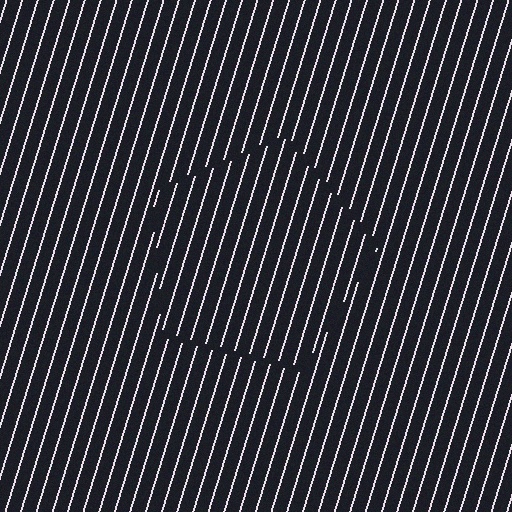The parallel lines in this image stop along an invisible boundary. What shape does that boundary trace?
An illusory pentagon. The interior of the shape contains the same grating, shifted by half a period — the contour is defined by the phase discontinuity where line-ends from the inner and outer gratings abut.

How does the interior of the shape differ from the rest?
The interior of the shape contains the same grating, shifted by half a period — the contour is defined by the phase discontinuity where line-ends from the inner and outer gratings abut.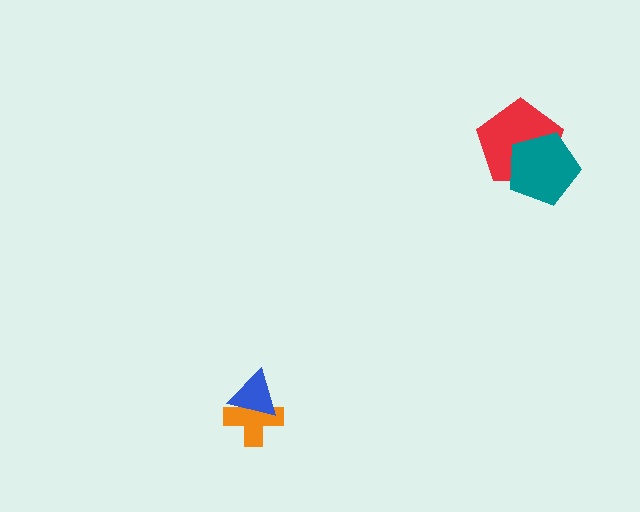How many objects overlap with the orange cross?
1 object overlaps with the orange cross.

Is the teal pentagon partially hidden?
No, no other shape covers it.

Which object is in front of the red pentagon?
The teal pentagon is in front of the red pentagon.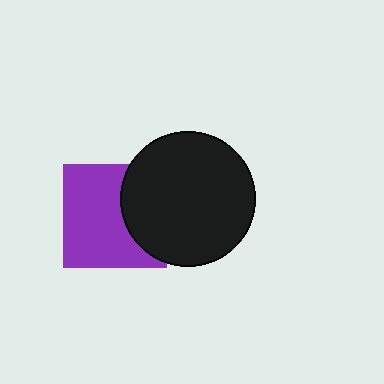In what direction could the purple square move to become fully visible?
The purple square could move left. That would shift it out from behind the black circle entirely.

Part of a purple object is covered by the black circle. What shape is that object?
It is a square.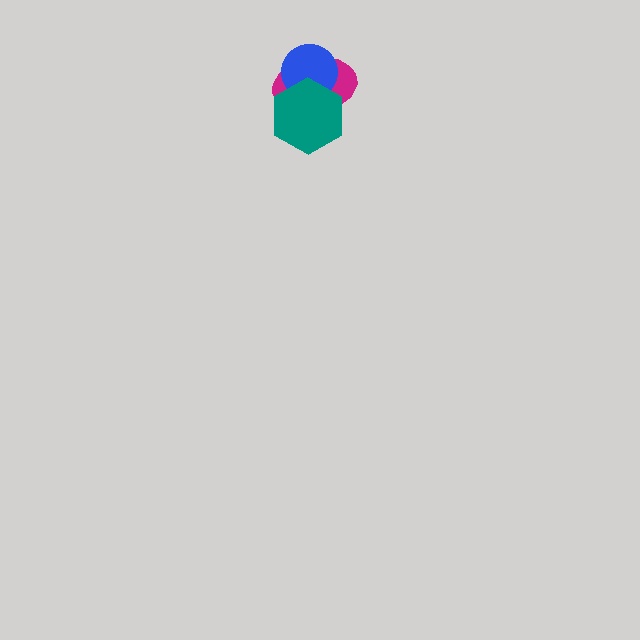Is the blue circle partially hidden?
Yes, it is partially covered by another shape.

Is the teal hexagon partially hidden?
No, no other shape covers it.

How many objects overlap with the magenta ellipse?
2 objects overlap with the magenta ellipse.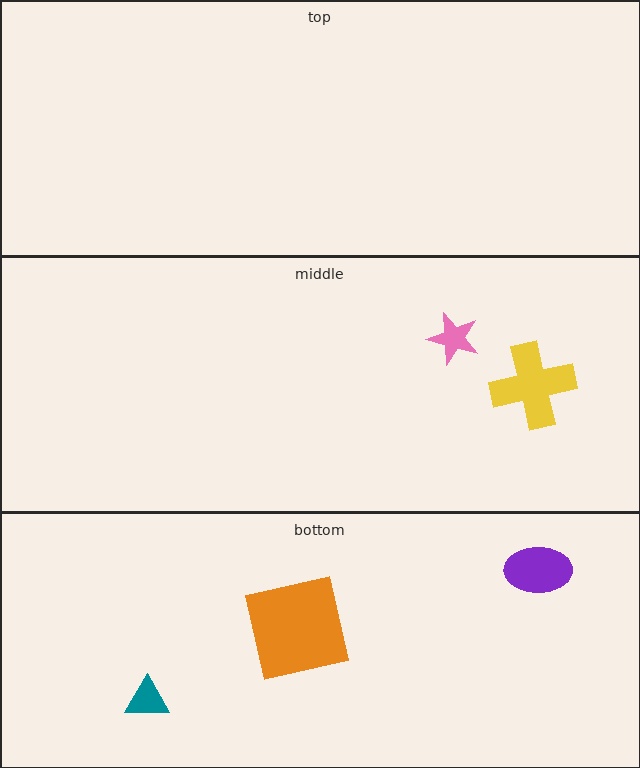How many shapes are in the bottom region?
3.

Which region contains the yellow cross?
The middle region.